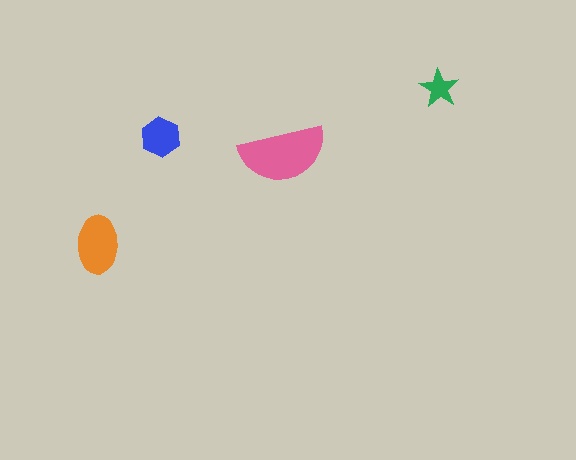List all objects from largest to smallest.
The pink semicircle, the orange ellipse, the blue hexagon, the green star.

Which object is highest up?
The green star is topmost.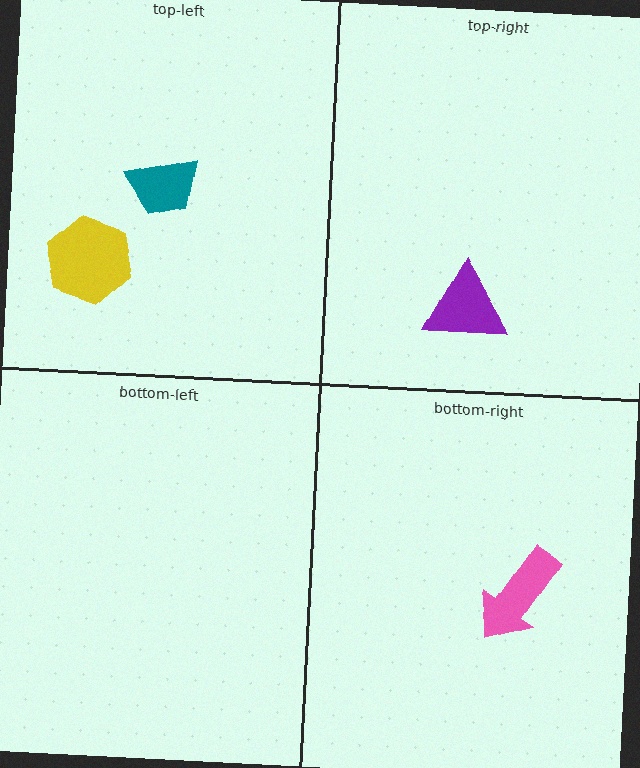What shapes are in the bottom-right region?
The pink arrow.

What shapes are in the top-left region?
The teal trapezoid, the yellow hexagon.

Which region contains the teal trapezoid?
The top-left region.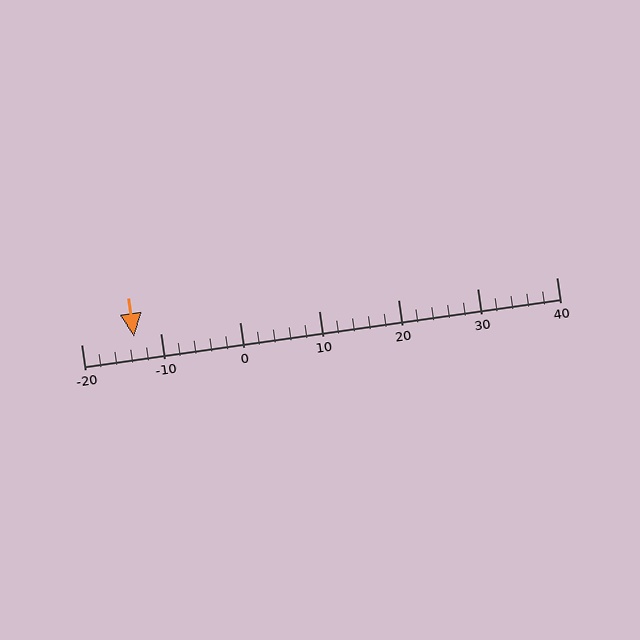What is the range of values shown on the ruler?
The ruler shows values from -20 to 40.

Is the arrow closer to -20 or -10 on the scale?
The arrow is closer to -10.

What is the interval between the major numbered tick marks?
The major tick marks are spaced 10 units apart.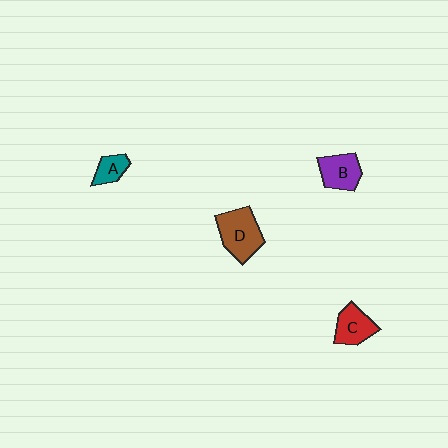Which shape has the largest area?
Shape D (brown).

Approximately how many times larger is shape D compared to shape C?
Approximately 1.4 times.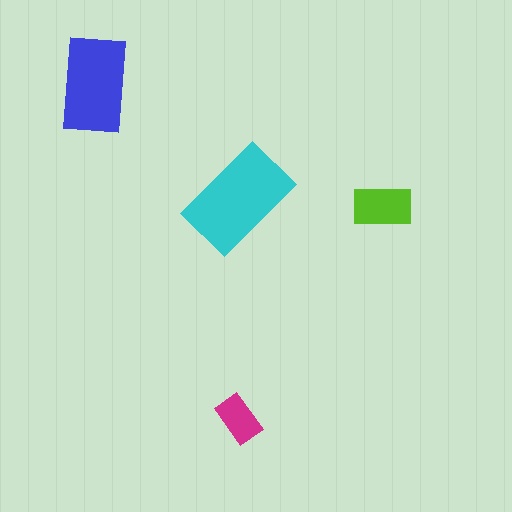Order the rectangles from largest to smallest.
the cyan one, the blue one, the lime one, the magenta one.